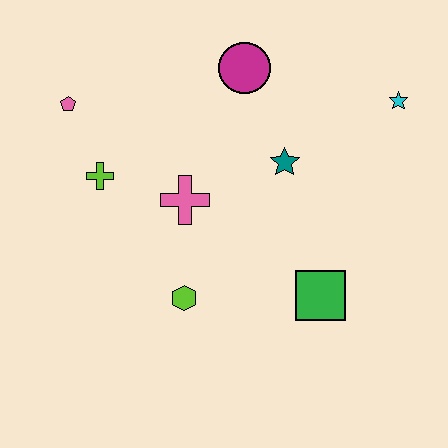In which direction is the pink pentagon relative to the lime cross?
The pink pentagon is above the lime cross.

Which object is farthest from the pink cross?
The cyan star is farthest from the pink cross.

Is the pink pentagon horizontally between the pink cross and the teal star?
No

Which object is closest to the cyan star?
The teal star is closest to the cyan star.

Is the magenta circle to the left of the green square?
Yes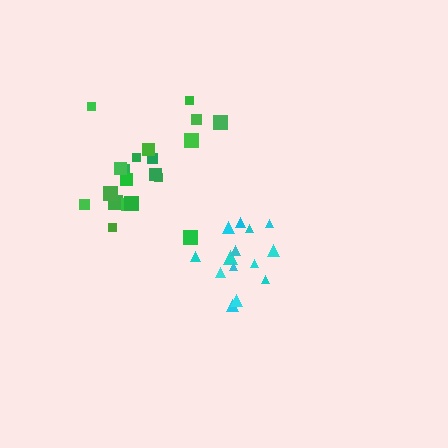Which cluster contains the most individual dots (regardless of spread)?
Green (20).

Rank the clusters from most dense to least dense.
cyan, green.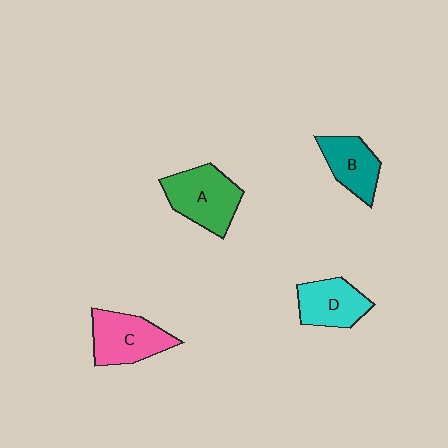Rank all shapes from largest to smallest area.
From largest to smallest: A (green), C (pink), D (cyan), B (teal).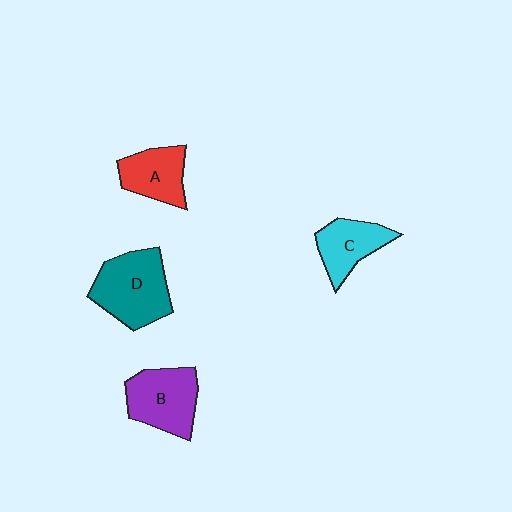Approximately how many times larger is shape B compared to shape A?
Approximately 1.3 times.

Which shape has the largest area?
Shape D (teal).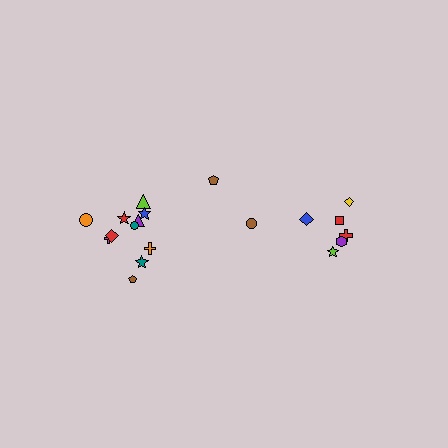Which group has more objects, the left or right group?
The left group.